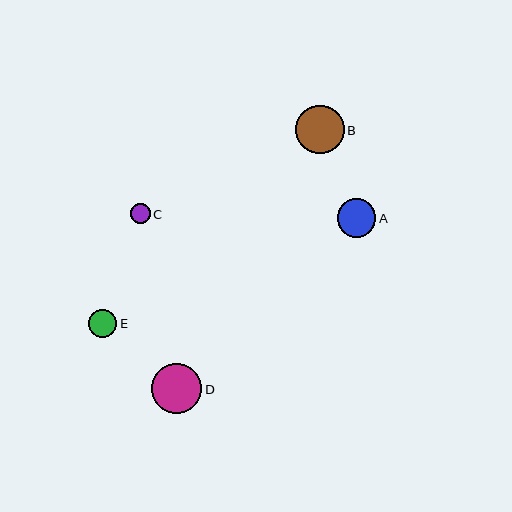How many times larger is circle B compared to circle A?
Circle B is approximately 1.2 times the size of circle A.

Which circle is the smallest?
Circle C is the smallest with a size of approximately 19 pixels.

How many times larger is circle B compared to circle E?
Circle B is approximately 1.7 times the size of circle E.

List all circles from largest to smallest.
From largest to smallest: D, B, A, E, C.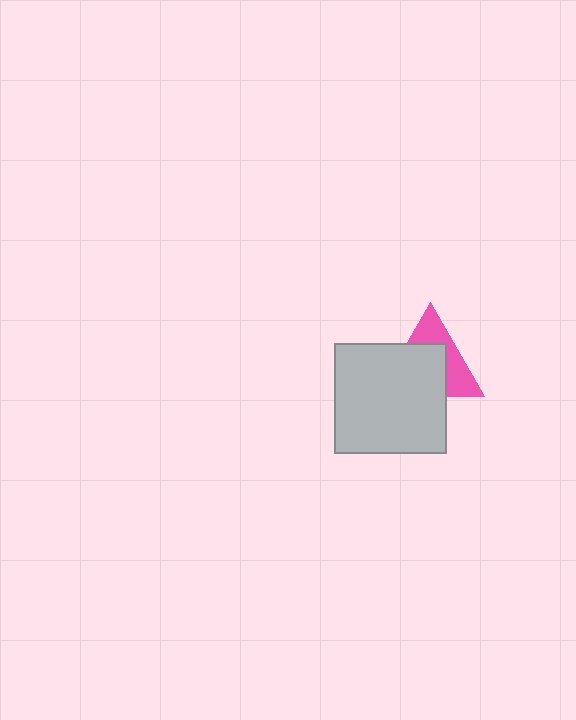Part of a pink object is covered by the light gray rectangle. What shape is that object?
It is a triangle.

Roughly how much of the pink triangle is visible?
A small part of it is visible (roughly 42%).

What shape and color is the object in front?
The object in front is a light gray rectangle.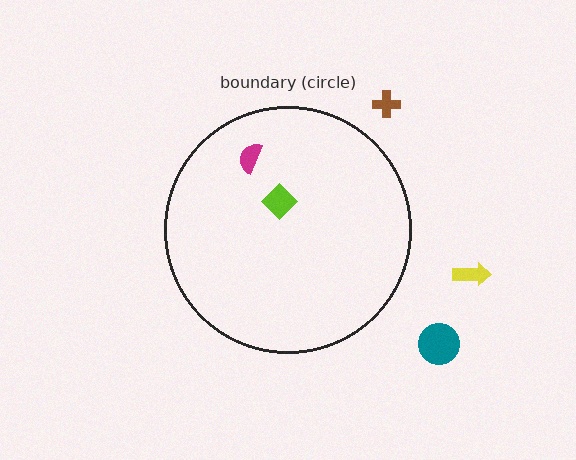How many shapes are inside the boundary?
2 inside, 3 outside.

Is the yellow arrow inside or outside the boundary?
Outside.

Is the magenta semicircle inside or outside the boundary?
Inside.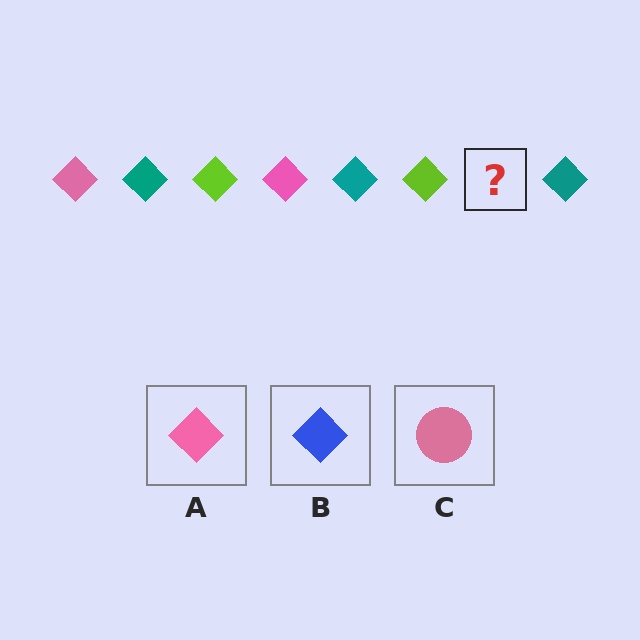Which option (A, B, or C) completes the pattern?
A.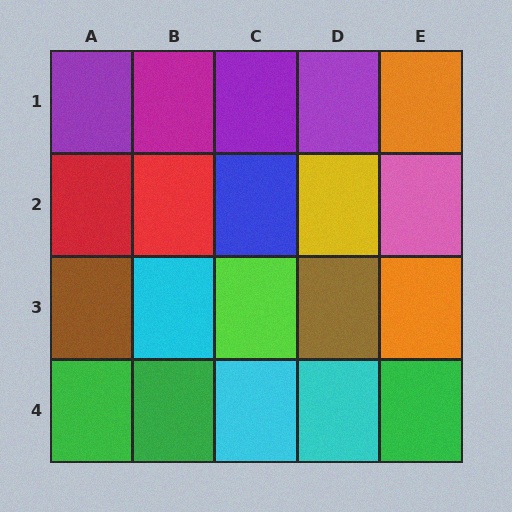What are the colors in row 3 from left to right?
Brown, cyan, lime, brown, orange.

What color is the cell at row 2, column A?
Red.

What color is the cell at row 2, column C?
Blue.